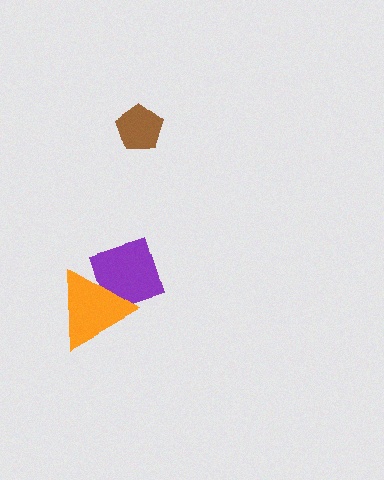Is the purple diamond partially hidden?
Yes, it is partially covered by another shape.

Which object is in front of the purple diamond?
The orange triangle is in front of the purple diamond.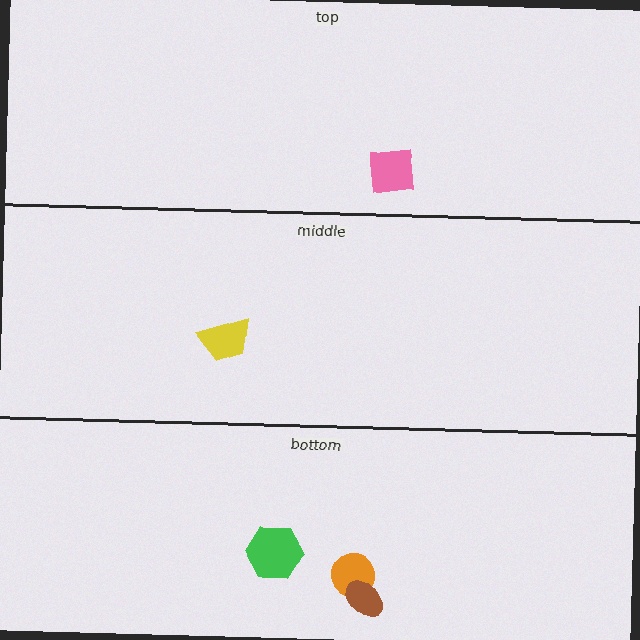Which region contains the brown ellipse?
The bottom region.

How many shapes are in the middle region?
1.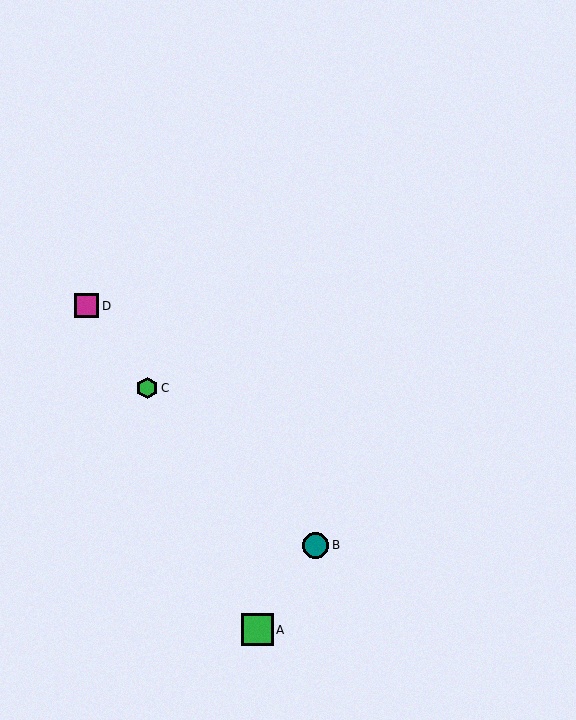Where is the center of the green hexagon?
The center of the green hexagon is at (147, 388).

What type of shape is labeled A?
Shape A is a green square.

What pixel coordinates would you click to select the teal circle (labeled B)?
Click at (316, 545) to select the teal circle B.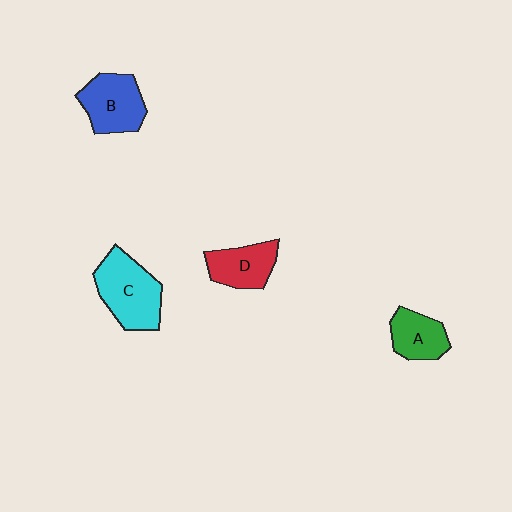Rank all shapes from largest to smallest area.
From largest to smallest: C (cyan), B (blue), D (red), A (green).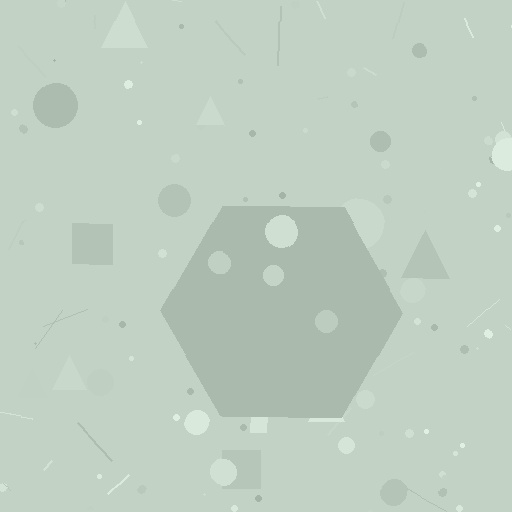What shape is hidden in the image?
A hexagon is hidden in the image.